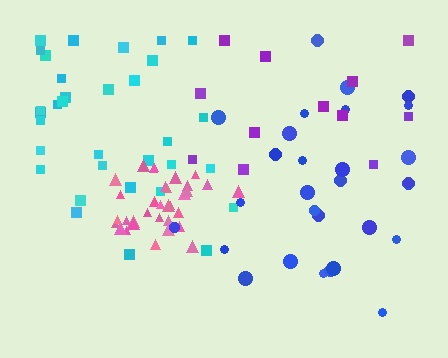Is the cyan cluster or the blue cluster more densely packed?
Cyan.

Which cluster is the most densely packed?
Pink.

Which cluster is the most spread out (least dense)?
Purple.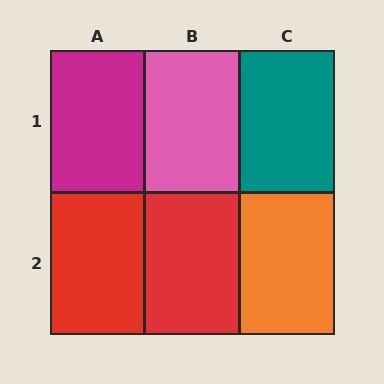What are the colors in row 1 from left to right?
Magenta, pink, teal.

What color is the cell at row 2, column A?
Red.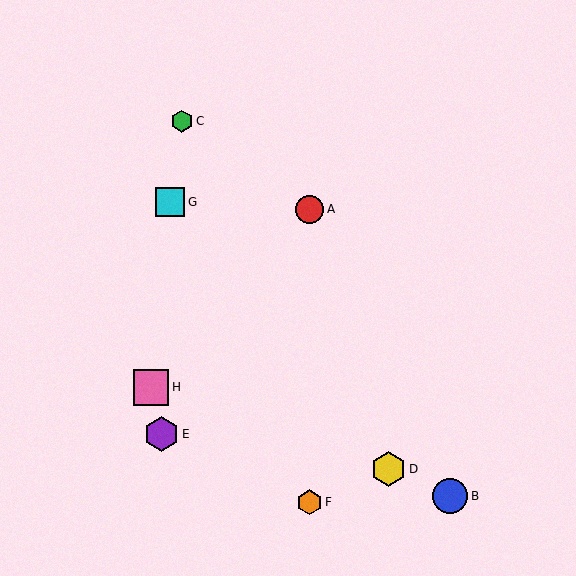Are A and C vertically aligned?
No, A is at x≈310 and C is at x≈182.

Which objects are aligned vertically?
Objects A, F are aligned vertically.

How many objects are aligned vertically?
2 objects (A, F) are aligned vertically.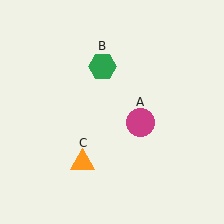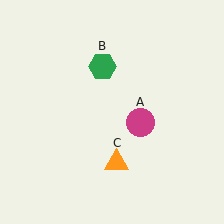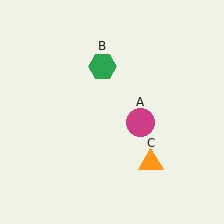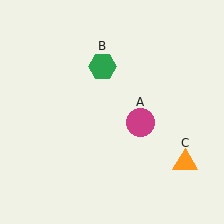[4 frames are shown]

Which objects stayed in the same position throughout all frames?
Magenta circle (object A) and green hexagon (object B) remained stationary.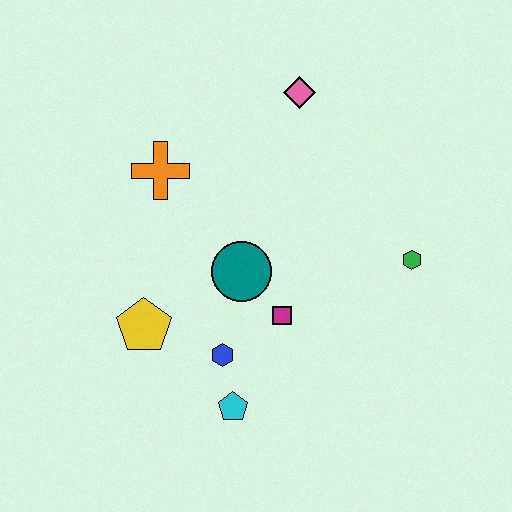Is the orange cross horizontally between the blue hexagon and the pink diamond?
No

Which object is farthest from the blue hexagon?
The pink diamond is farthest from the blue hexagon.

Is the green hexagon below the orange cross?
Yes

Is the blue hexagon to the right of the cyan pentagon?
No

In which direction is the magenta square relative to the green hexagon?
The magenta square is to the left of the green hexagon.